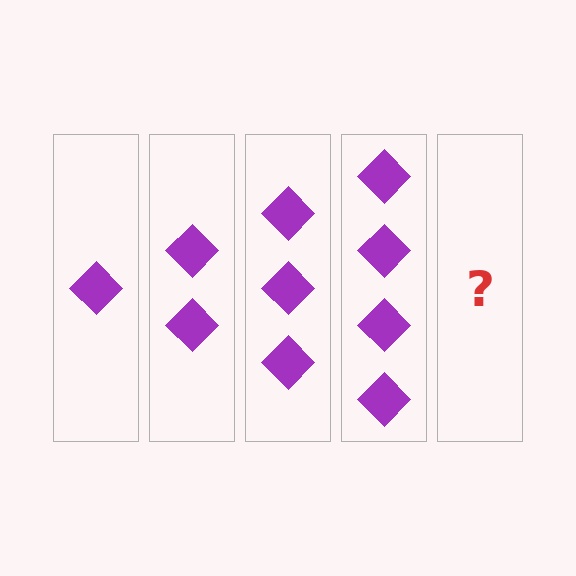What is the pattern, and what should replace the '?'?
The pattern is that each step adds one more diamond. The '?' should be 5 diamonds.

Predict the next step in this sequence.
The next step is 5 diamonds.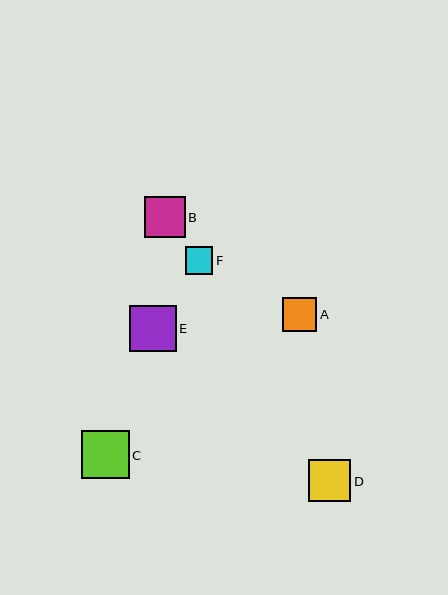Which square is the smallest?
Square F is the smallest with a size of approximately 28 pixels.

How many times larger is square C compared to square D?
Square C is approximately 1.1 times the size of square D.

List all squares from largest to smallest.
From largest to smallest: C, E, D, B, A, F.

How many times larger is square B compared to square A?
Square B is approximately 1.2 times the size of square A.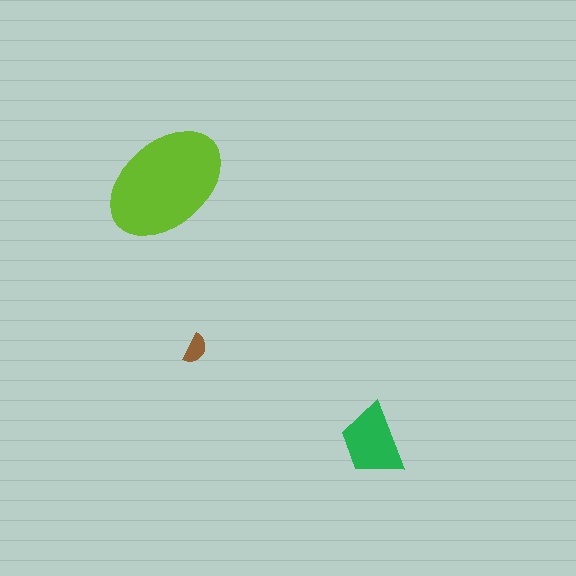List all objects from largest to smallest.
The lime ellipse, the green trapezoid, the brown semicircle.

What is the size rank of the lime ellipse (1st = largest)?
1st.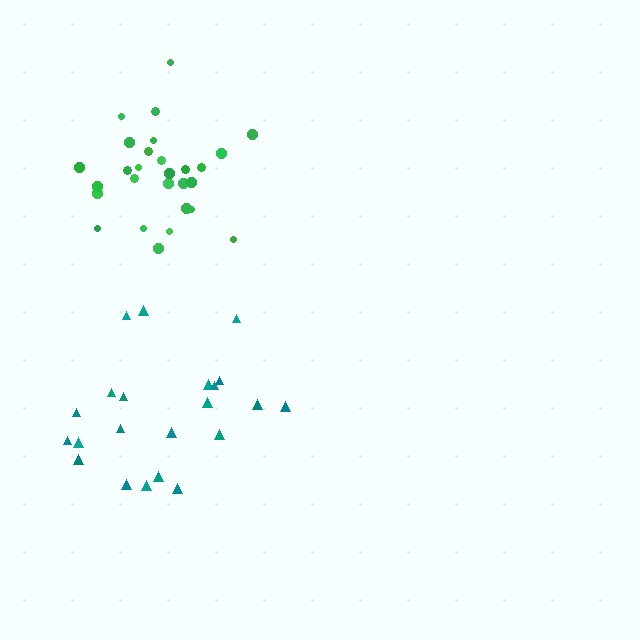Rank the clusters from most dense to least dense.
green, teal.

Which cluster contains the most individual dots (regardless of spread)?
Green (29).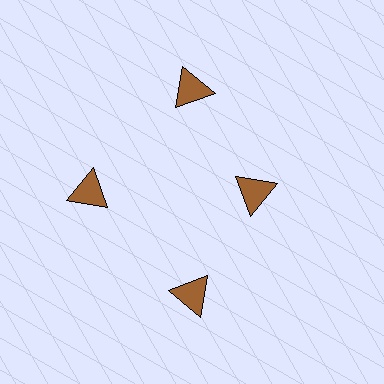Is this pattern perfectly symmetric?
No. The 4 brown triangles are arranged in a ring, but one element near the 3 o'clock position is pulled inward toward the center, breaking the 4-fold rotational symmetry.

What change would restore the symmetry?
The symmetry would be restored by moving it outward, back onto the ring so that all 4 triangles sit at equal angles and equal distance from the center.